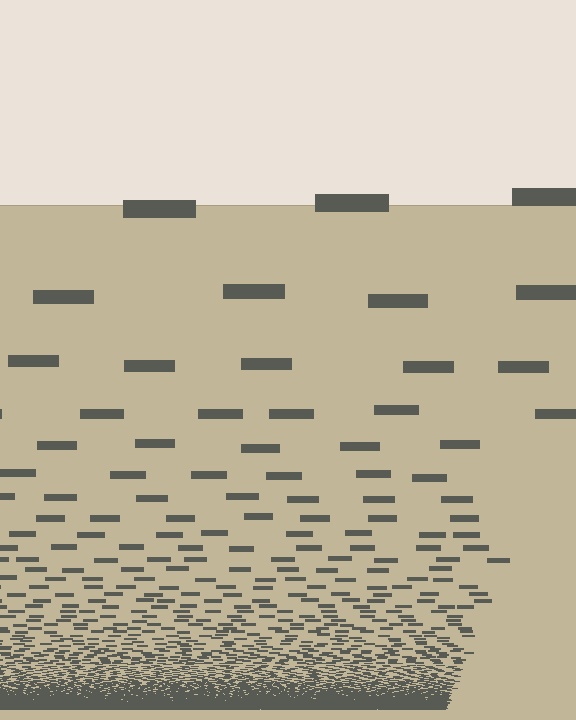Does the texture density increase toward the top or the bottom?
Density increases toward the bottom.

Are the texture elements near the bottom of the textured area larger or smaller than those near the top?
Smaller. The gradient is inverted — elements near the bottom are smaller and denser.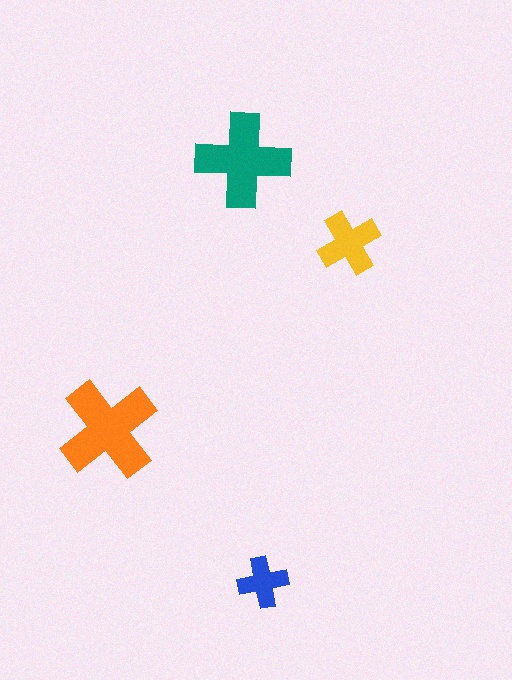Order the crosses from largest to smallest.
the orange one, the teal one, the yellow one, the blue one.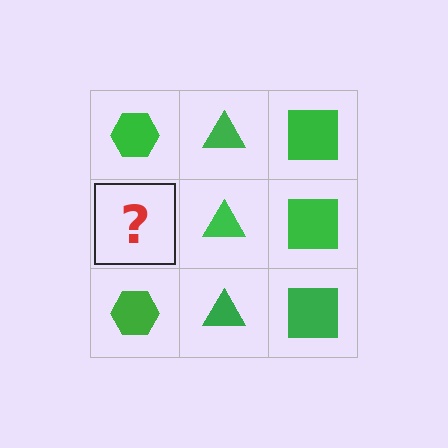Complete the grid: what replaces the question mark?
The question mark should be replaced with a green hexagon.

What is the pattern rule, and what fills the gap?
The rule is that each column has a consistent shape. The gap should be filled with a green hexagon.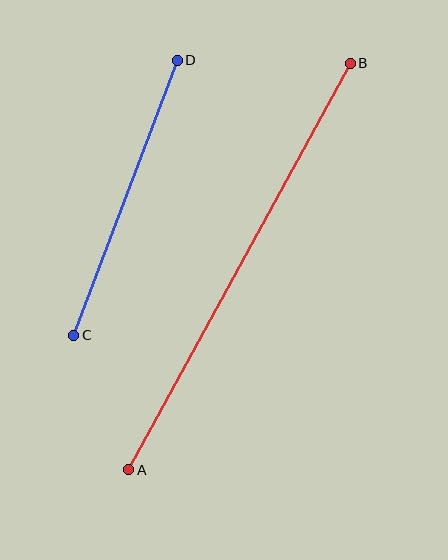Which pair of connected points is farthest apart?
Points A and B are farthest apart.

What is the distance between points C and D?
The distance is approximately 294 pixels.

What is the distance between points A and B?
The distance is approximately 463 pixels.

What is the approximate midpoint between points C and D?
The midpoint is at approximately (125, 198) pixels.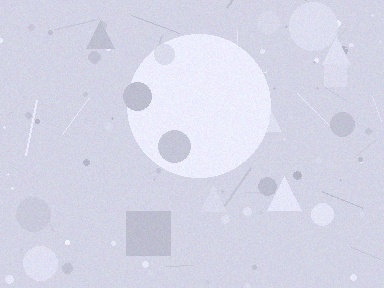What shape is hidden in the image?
A circle is hidden in the image.